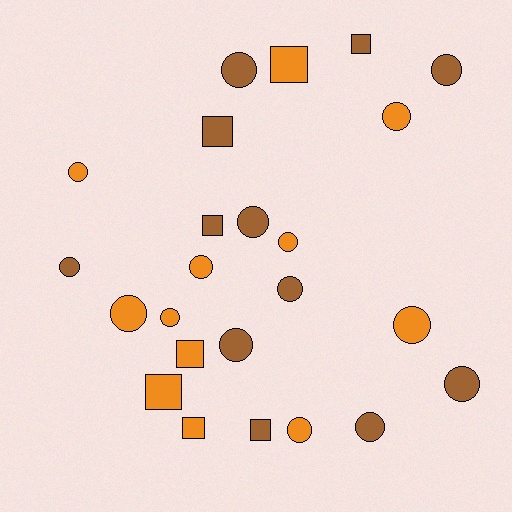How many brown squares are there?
There are 4 brown squares.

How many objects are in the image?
There are 24 objects.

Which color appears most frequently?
Orange, with 12 objects.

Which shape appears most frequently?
Circle, with 16 objects.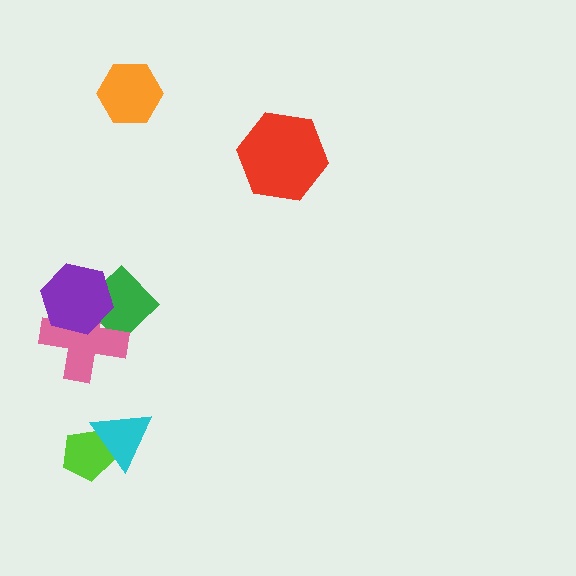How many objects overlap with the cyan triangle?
1 object overlaps with the cyan triangle.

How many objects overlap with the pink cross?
2 objects overlap with the pink cross.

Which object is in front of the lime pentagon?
The cyan triangle is in front of the lime pentagon.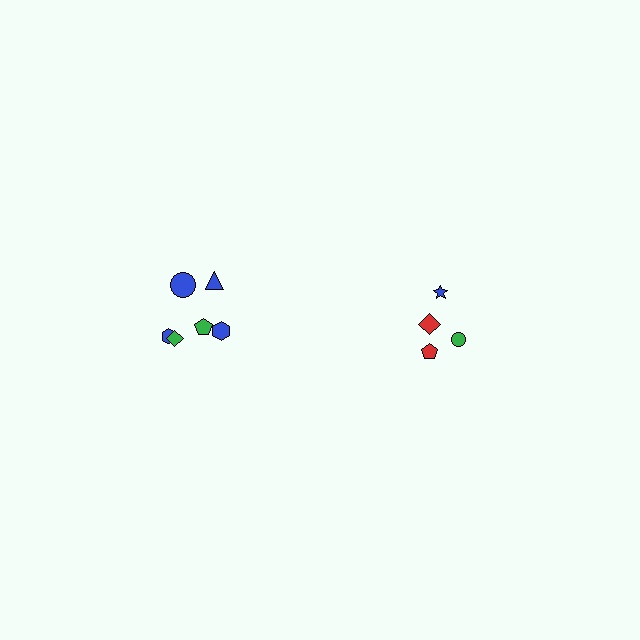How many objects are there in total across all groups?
There are 10 objects.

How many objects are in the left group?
There are 6 objects.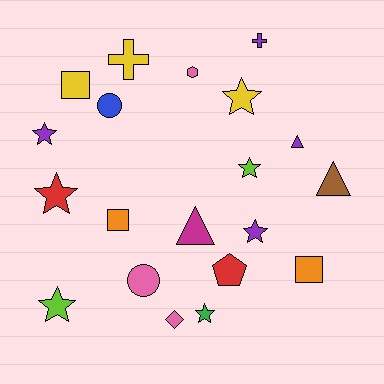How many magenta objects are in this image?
There is 1 magenta object.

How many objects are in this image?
There are 20 objects.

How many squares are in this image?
There are 3 squares.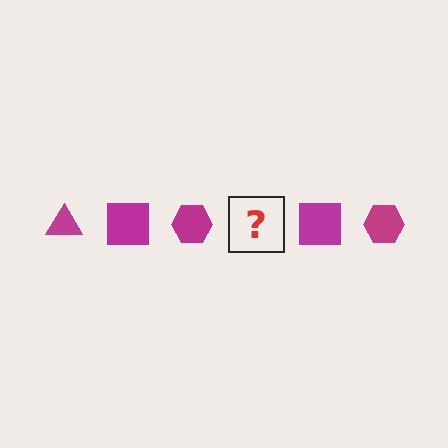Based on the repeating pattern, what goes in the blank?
The blank should be a magenta triangle.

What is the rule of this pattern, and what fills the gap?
The rule is that the pattern cycles through triangle, square, hexagon shapes in magenta. The gap should be filled with a magenta triangle.